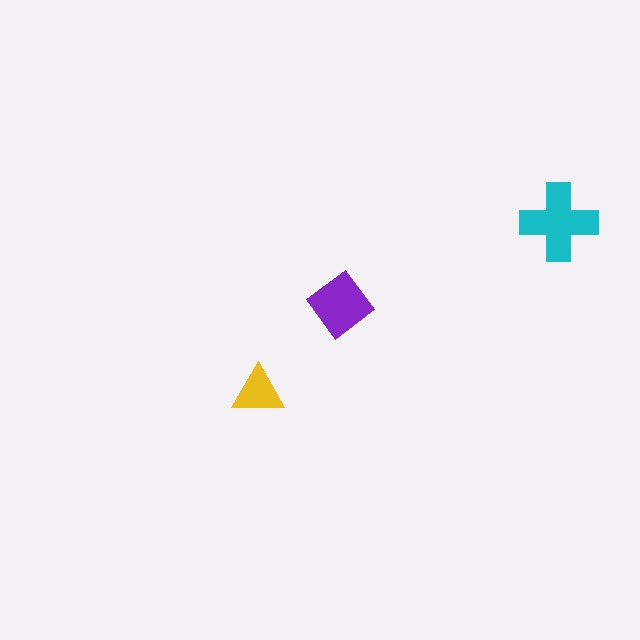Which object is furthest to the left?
The yellow triangle is leftmost.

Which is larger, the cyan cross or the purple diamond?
The cyan cross.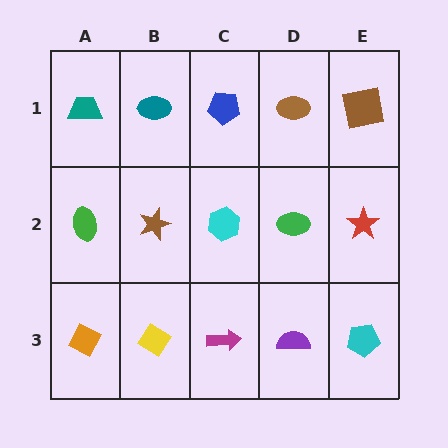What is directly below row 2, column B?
A yellow diamond.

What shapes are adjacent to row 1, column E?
A red star (row 2, column E), a brown ellipse (row 1, column D).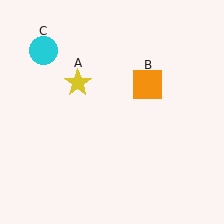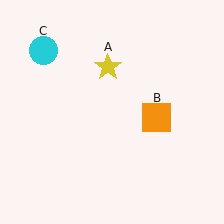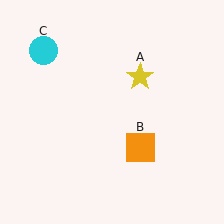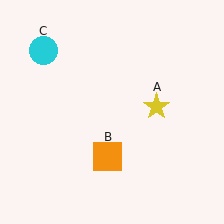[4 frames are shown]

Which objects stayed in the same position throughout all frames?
Cyan circle (object C) remained stationary.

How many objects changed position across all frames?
2 objects changed position: yellow star (object A), orange square (object B).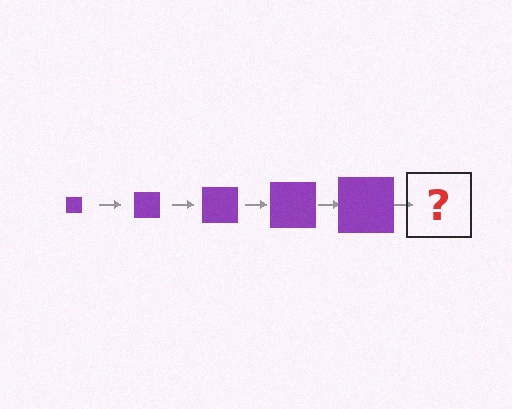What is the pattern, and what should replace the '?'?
The pattern is that the square gets progressively larger each step. The '?' should be a purple square, larger than the previous one.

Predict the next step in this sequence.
The next step is a purple square, larger than the previous one.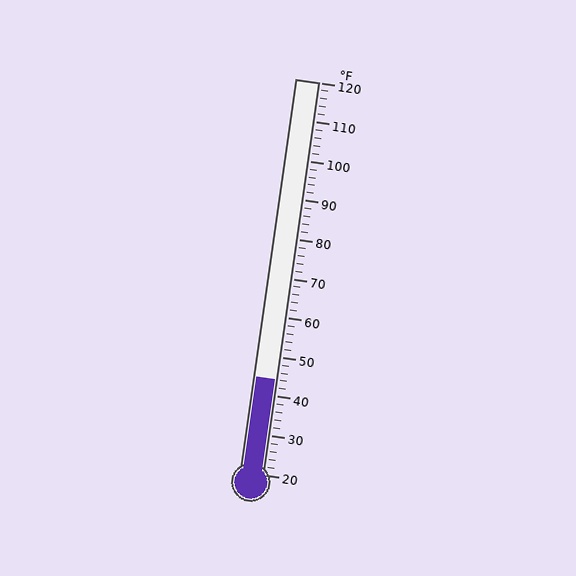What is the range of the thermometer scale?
The thermometer scale ranges from 20°F to 120°F.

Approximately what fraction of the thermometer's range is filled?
The thermometer is filled to approximately 25% of its range.